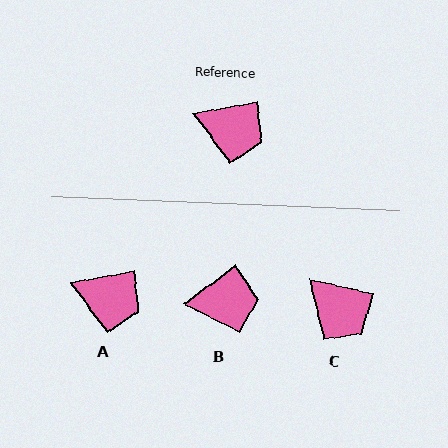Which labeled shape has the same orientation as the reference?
A.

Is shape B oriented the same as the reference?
No, it is off by about 26 degrees.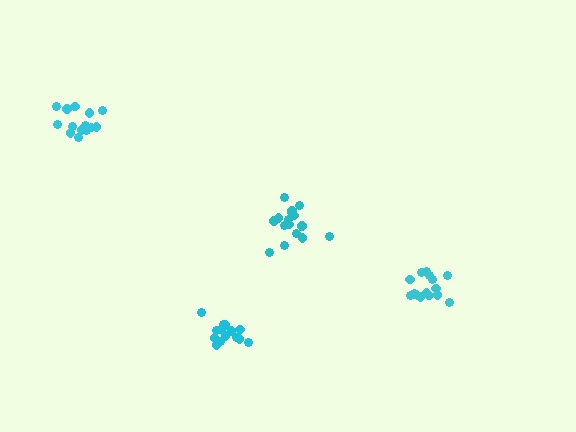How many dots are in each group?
Group 1: 14 dots, Group 2: 16 dots, Group 3: 14 dots, Group 4: 15 dots (59 total).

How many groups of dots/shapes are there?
There are 4 groups.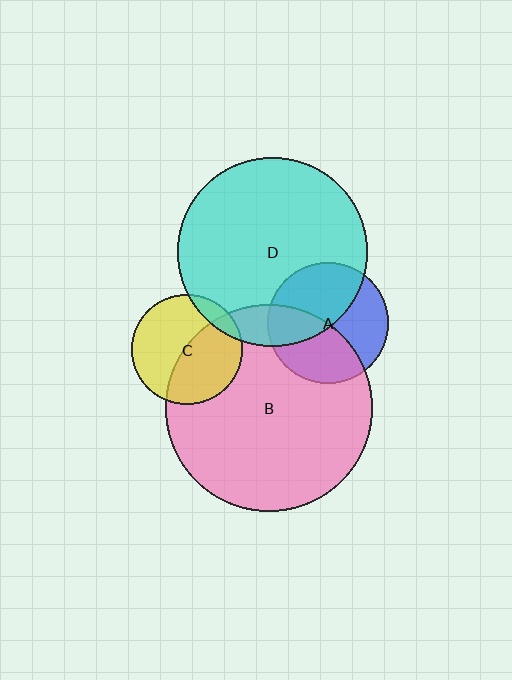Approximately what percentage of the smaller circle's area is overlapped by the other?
Approximately 45%.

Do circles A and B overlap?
Yes.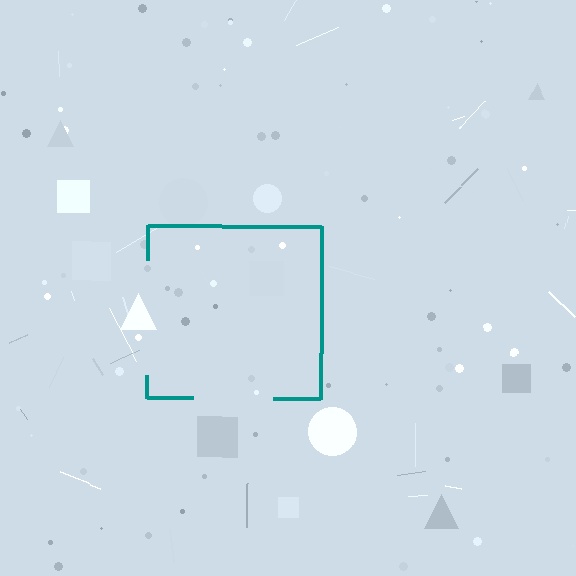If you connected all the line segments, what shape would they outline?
They would outline a square.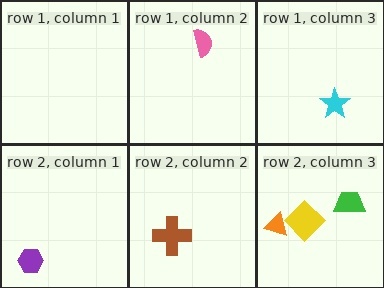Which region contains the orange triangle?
The row 2, column 3 region.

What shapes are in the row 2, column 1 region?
The purple hexagon.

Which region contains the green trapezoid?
The row 2, column 3 region.